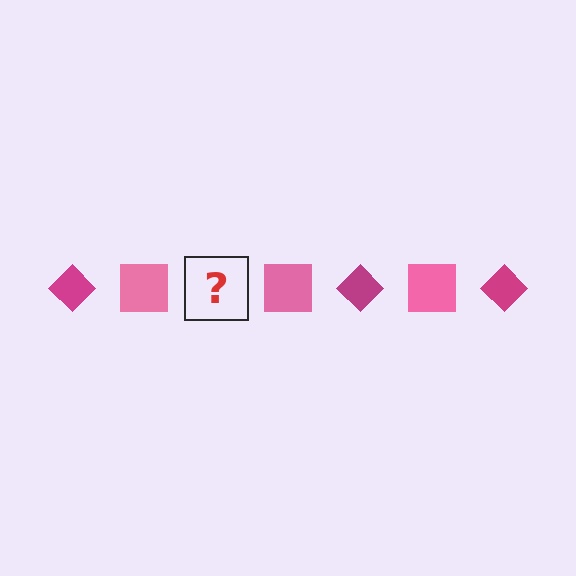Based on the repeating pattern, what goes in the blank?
The blank should be a magenta diamond.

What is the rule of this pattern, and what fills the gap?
The rule is that the pattern alternates between magenta diamond and pink square. The gap should be filled with a magenta diamond.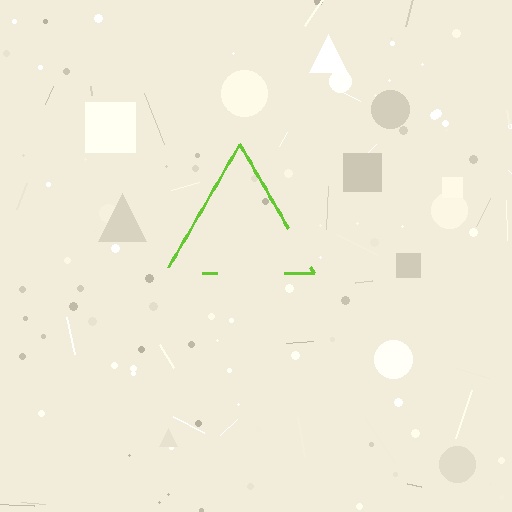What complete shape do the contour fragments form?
The contour fragments form a triangle.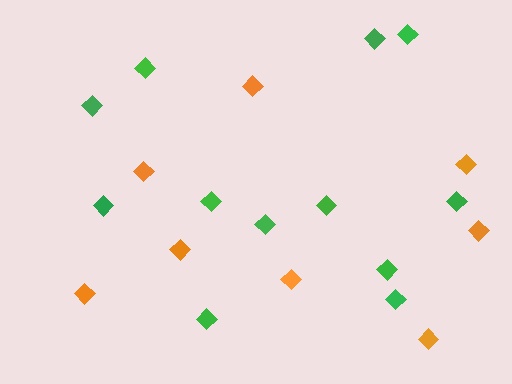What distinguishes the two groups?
There are 2 groups: one group of green diamonds (12) and one group of orange diamonds (8).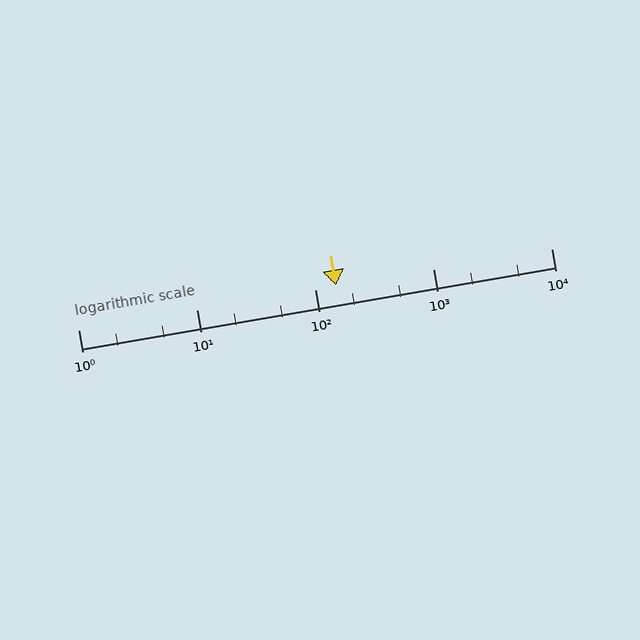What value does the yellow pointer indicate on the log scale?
The pointer indicates approximately 150.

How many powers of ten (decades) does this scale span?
The scale spans 4 decades, from 1 to 10000.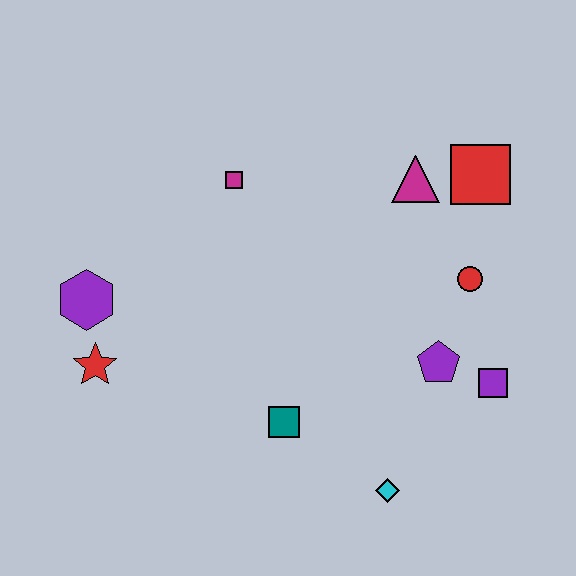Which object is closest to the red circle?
The purple pentagon is closest to the red circle.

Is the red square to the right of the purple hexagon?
Yes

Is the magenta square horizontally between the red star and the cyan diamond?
Yes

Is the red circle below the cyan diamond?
No